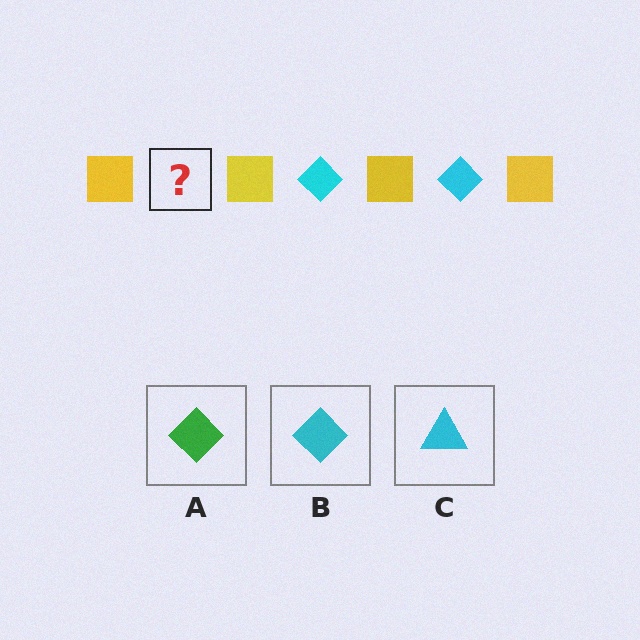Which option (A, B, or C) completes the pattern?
B.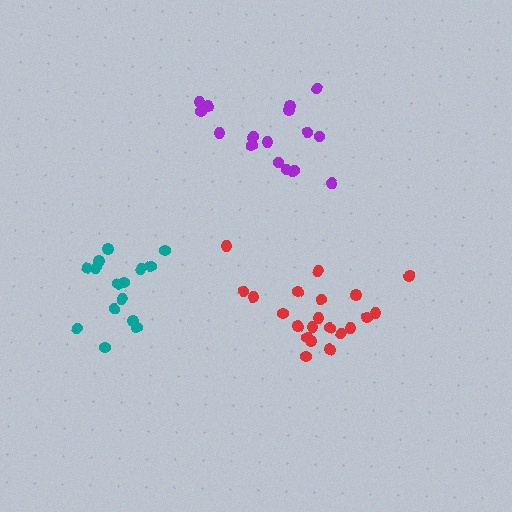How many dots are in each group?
Group 1: 15 dots, Group 2: 21 dots, Group 3: 18 dots (54 total).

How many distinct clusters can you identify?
There are 3 distinct clusters.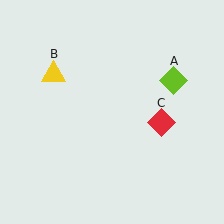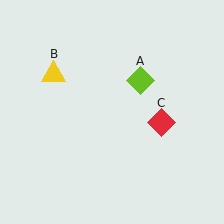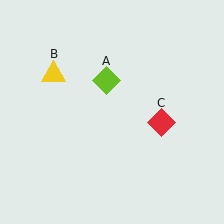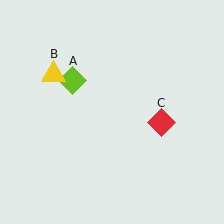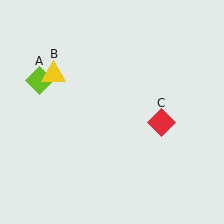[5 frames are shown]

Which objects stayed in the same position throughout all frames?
Yellow triangle (object B) and red diamond (object C) remained stationary.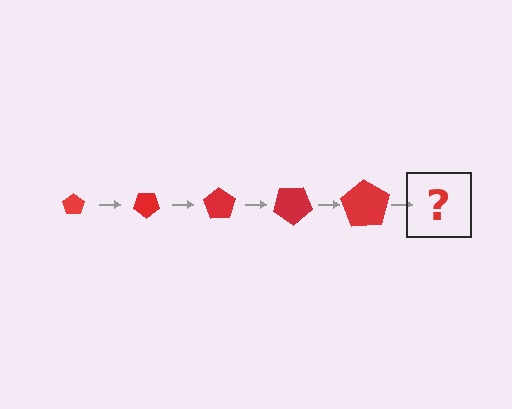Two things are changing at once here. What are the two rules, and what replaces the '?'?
The two rules are that the pentagon grows larger each step and it rotates 35 degrees each step. The '?' should be a pentagon, larger than the previous one and rotated 175 degrees from the start.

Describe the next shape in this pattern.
It should be a pentagon, larger than the previous one and rotated 175 degrees from the start.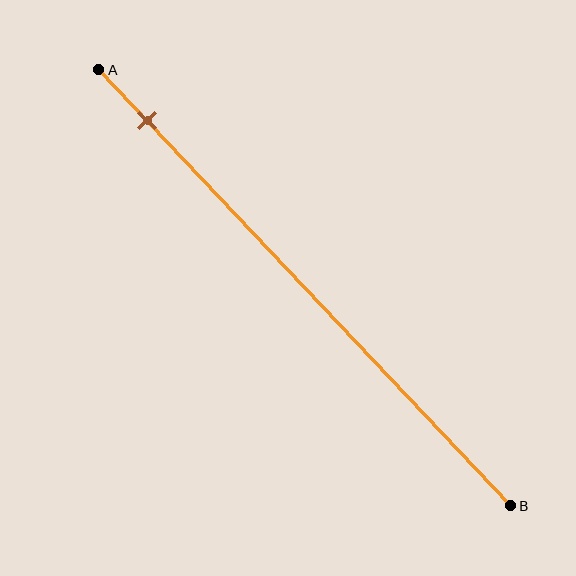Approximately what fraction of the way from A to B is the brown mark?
The brown mark is approximately 10% of the way from A to B.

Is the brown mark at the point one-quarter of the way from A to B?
No, the mark is at about 10% from A, not at the 25% one-quarter point.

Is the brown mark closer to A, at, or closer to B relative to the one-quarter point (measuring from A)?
The brown mark is closer to point A than the one-quarter point of segment AB.